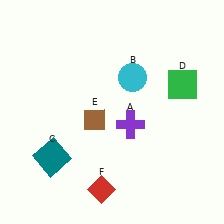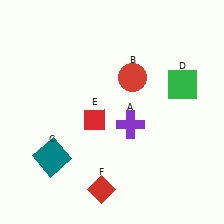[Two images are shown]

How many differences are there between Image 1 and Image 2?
There are 2 differences between the two images.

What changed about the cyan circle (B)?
In Image 1, B is cyan. In Image 2, it changed to red.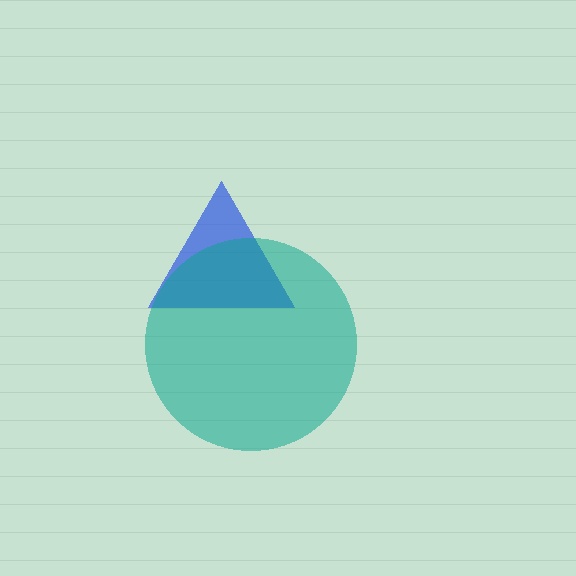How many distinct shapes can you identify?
There are 2 distinct shapes: a blue triangle, a teal circle.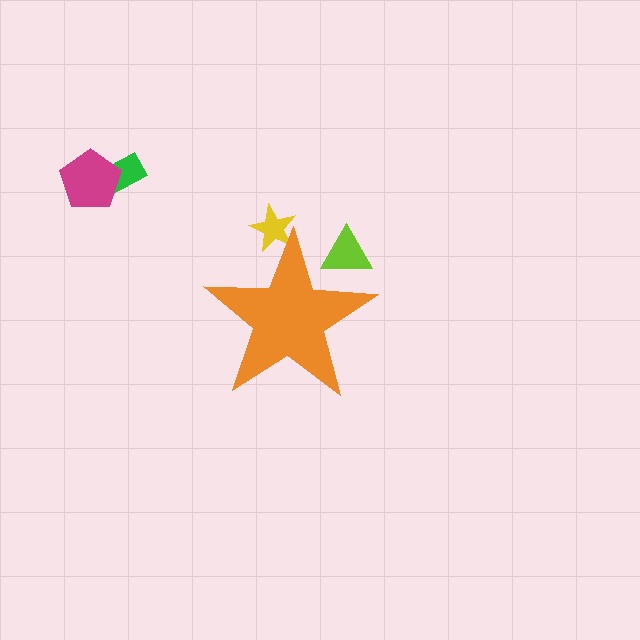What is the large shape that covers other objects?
An orange star.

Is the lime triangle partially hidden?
Yes, the lime triangle is partially hidden behind the orange star.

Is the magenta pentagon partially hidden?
No, the magenta pentagon is fully visible.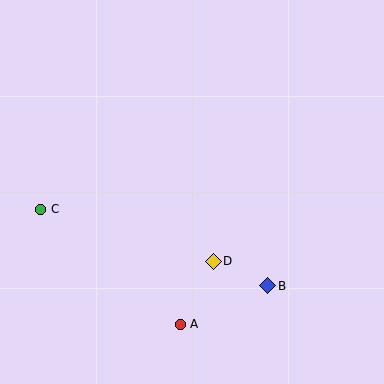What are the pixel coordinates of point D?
Point D is at (213, 261).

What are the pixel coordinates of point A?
Point A is at (180, 324).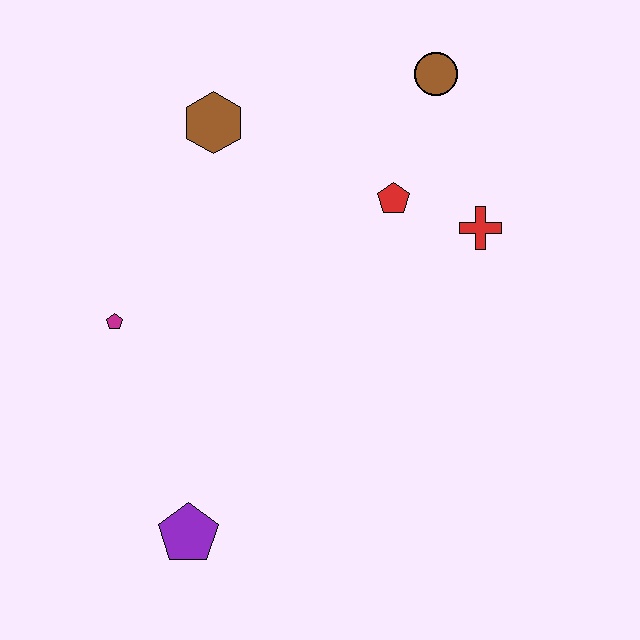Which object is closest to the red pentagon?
The red cross is closest to the red pentagon.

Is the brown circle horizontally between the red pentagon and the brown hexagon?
No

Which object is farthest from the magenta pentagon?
The brown circle is farthest from the magenta pentagon.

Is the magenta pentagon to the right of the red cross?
No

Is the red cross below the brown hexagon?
Yes